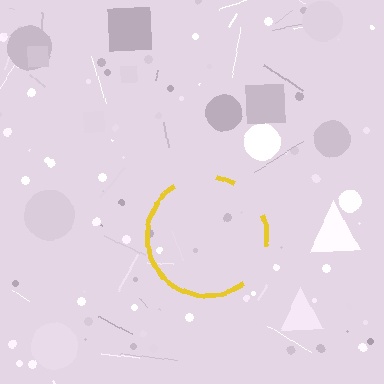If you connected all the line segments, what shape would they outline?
They would outline a circle.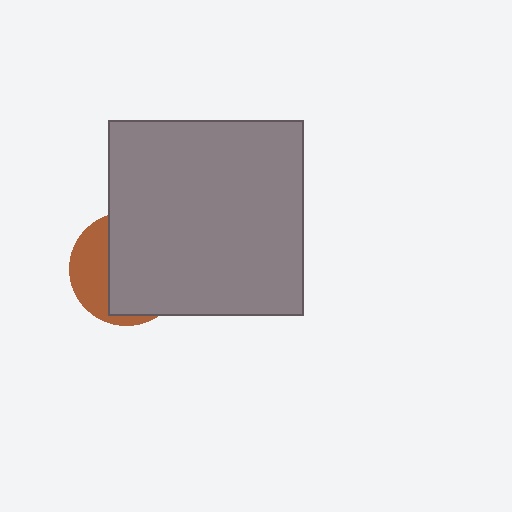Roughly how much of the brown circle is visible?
A small part of it is visible (roughly 33%).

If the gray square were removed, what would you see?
You would see the complete brown circle.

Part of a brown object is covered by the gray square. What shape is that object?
It is a circle.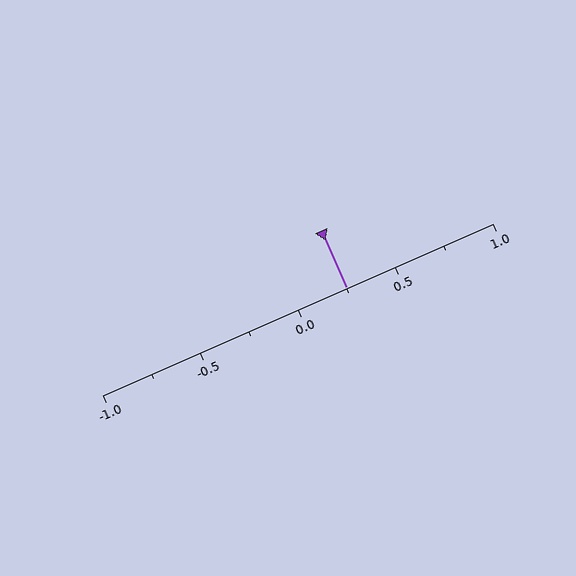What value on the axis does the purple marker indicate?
The marker indicates approximately 0.25.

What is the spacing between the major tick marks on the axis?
The major ticks are spaced 0.5 apart.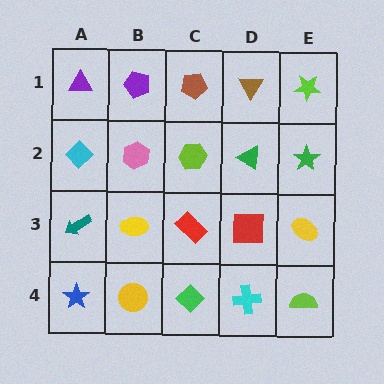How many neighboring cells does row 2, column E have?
3.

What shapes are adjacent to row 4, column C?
A red rectangle (row 3, column C), a yellow circle (row 4, column B), a cyan cross (row 4, column D).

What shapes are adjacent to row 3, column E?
A green star (row 2, column E), a lime semicircle (row 4, column E), a red square (row 3, column D).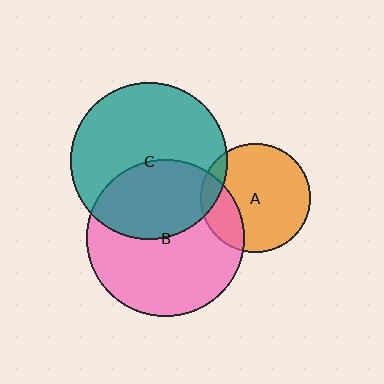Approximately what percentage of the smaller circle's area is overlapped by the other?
Approximately 40%.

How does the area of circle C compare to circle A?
Approximately 2.1 times.